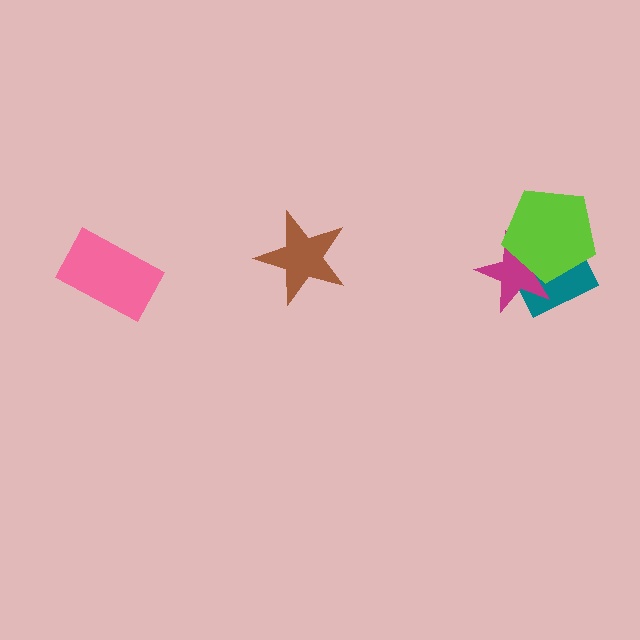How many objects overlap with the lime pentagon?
2 objects overlap with the lime pentagon.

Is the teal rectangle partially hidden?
Yes, it is partially covered by another shape.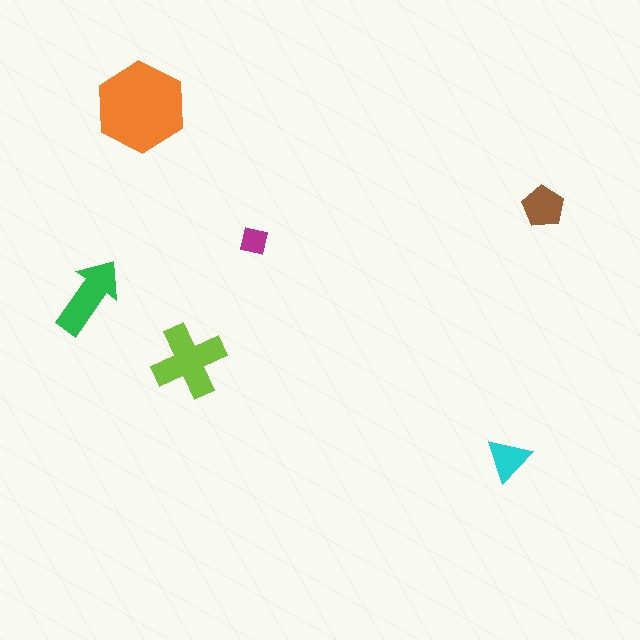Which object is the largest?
The orange hexagon.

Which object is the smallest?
The magenta square.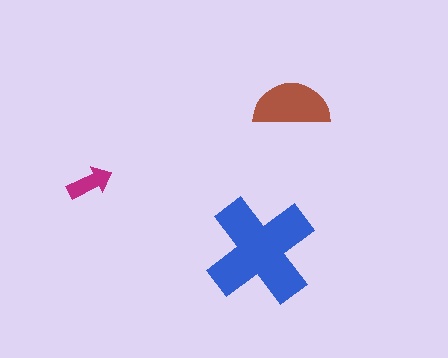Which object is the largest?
The blue cross.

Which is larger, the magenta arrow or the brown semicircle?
The brown semicircle.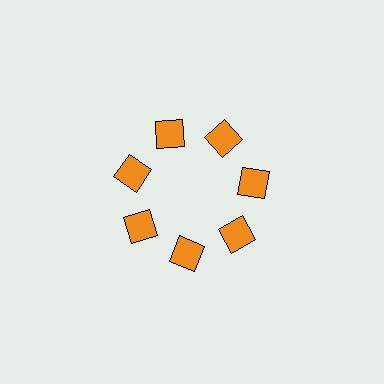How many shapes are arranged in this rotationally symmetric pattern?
There are 7 shapes, arranged in 7 groups of 1.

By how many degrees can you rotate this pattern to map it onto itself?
The pattern maps onto itself every 51 degrees of rotation.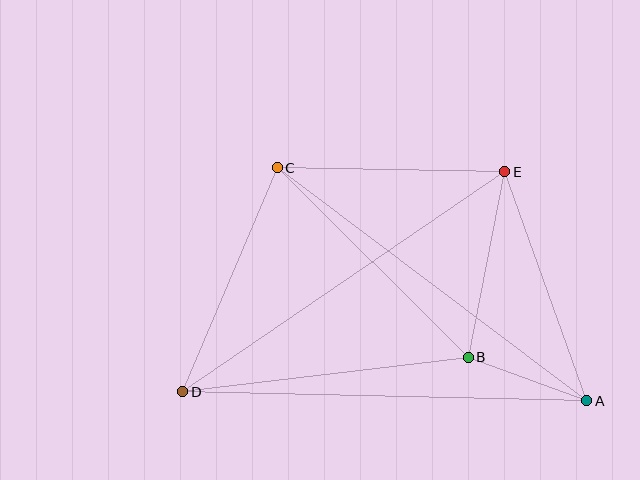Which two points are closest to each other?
Points A and B are closest to each other.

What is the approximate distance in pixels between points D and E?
The distance between D and E is approximately 390 pixels.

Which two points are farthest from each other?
Points A and D are farthest from each other.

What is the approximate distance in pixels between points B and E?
The distance between B and E is approximately 189 pixels.